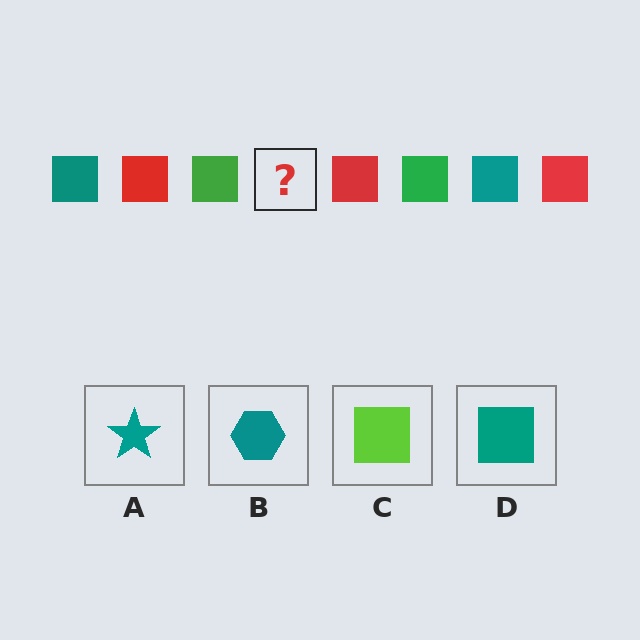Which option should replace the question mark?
Option D.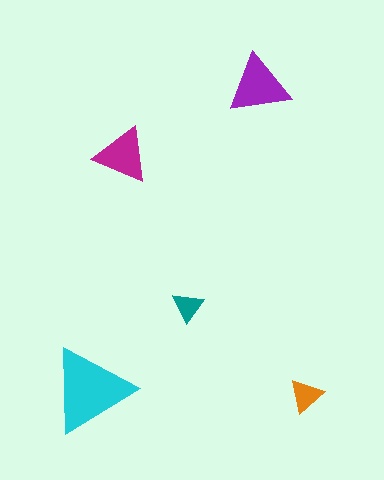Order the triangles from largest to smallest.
the cyan one, the purple one, the magenta one, the orange one, the teal one.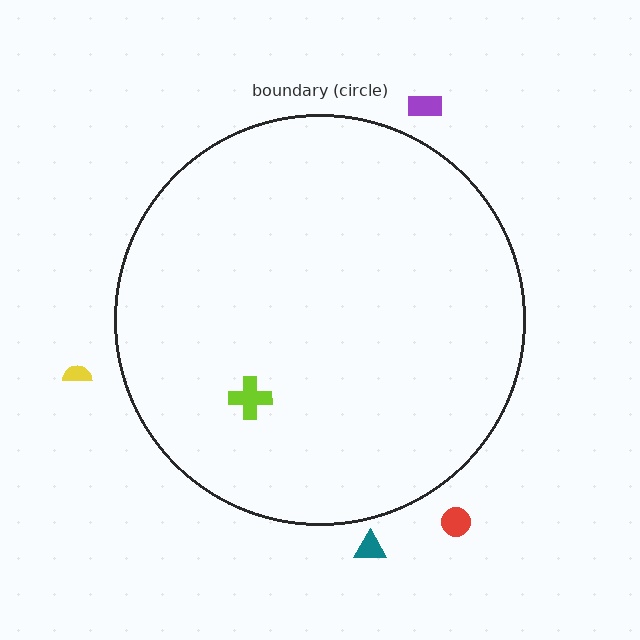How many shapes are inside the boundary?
1 inside, 4 outside.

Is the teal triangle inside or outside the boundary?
Outside.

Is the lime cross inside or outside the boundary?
Inside.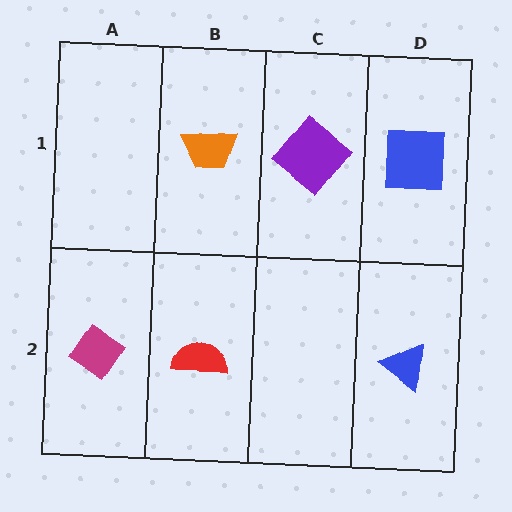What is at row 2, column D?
A blue triangle.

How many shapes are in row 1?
3 shapes.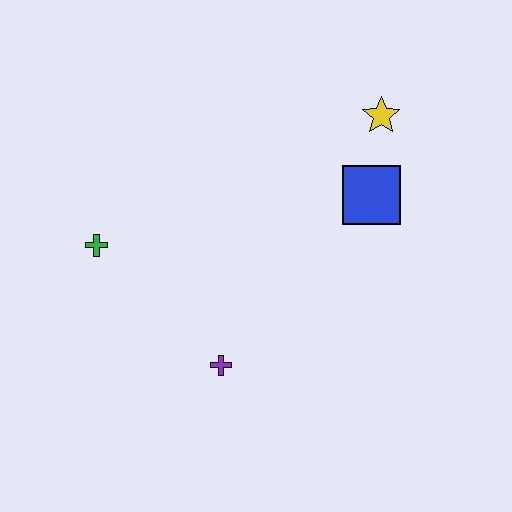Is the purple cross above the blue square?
No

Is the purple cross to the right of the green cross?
Yes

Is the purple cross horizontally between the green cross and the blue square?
Yes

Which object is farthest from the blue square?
The green cross is farthest from the blue square.